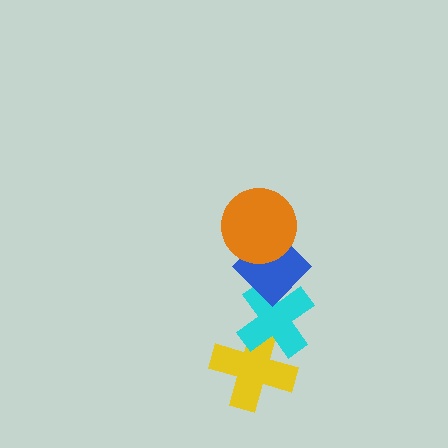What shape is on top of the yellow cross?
The cyan cross is on top of the yellow cross.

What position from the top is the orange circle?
The orange circle is 1st from the top.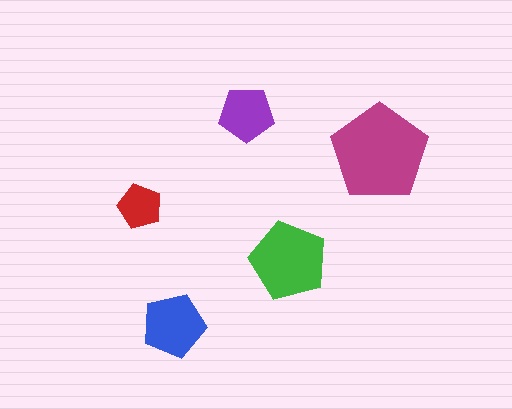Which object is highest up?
The purple pentagon is topmost.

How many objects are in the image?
There are 5 objects in the image.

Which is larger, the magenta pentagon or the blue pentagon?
The magenta one.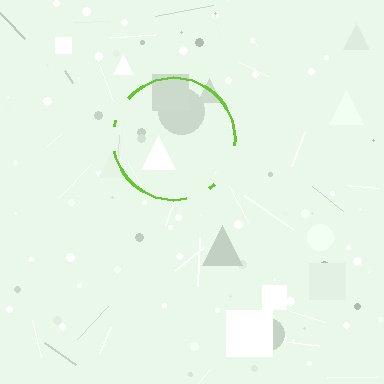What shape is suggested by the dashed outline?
The dashed outline suggests a circle.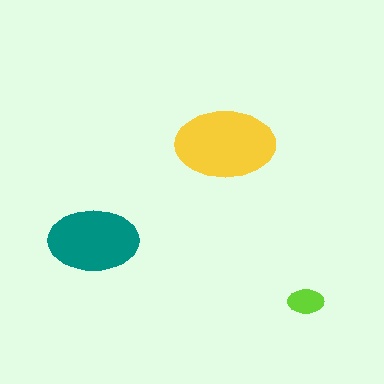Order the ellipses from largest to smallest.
the yellow one, the teal one, the lime one.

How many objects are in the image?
There are 3 objects in the image.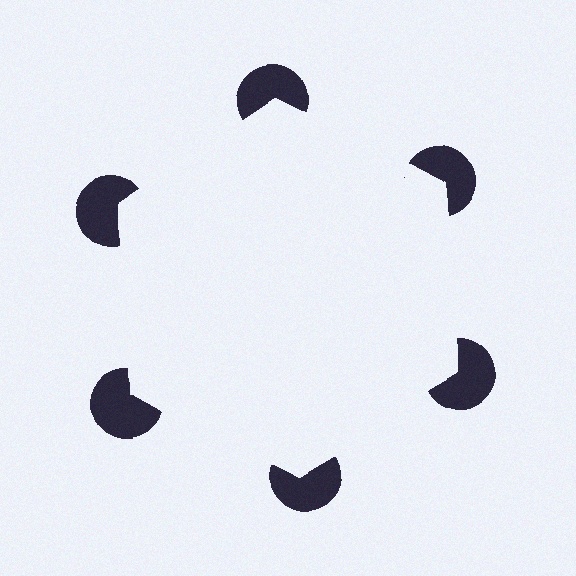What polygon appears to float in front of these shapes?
An illusory hexagon — its edges are inferred from the aligned wedge cuts in the pac-man discs, not physically drawn.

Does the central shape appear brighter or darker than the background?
It typically appears slightly brighter than the background, even though no actual brightness change is drawn.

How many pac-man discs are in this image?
There are 6 — one at each vertex of the illusory hexagon.